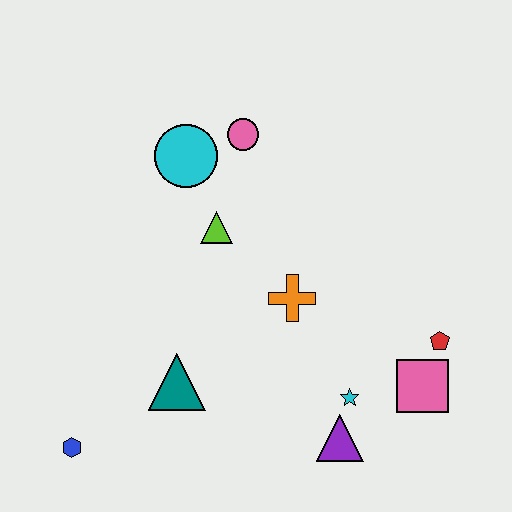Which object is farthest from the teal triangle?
The red pentagon is farthest from the teal triangle.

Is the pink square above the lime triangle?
No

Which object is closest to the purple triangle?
The cyan star is closest to the purple triangle.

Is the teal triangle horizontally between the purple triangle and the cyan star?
No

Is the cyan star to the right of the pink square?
No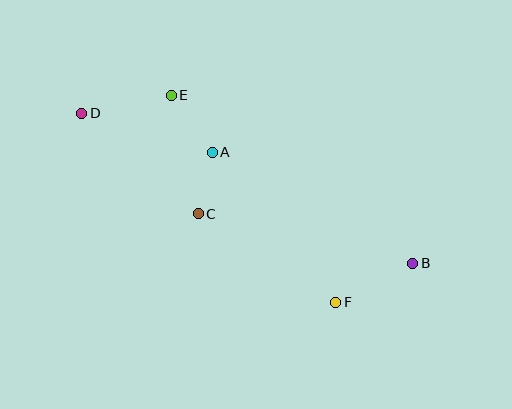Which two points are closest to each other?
Points A and C are closest to each other.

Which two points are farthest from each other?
Points B and D are farthest from each other.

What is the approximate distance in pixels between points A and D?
The distance between A and D is approximately 137 pixels.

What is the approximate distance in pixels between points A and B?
The distance between A and B is approximately 229 pixels.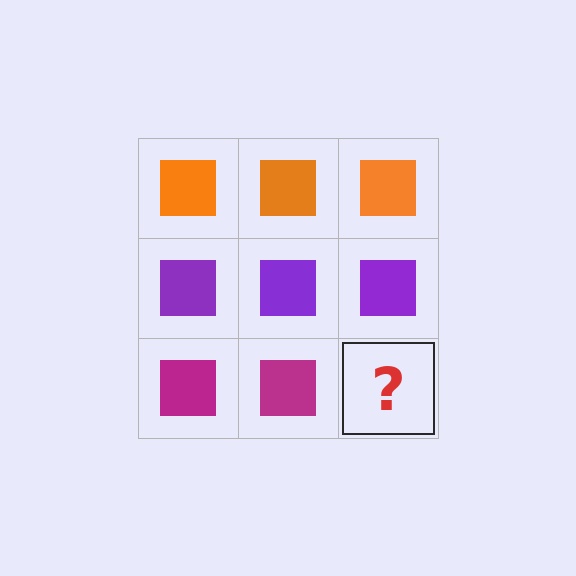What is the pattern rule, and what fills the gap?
The rule is that each row has a consistent color. The gap should be filled with a magenta square.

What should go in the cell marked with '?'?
The missing cell should contain a magenta square.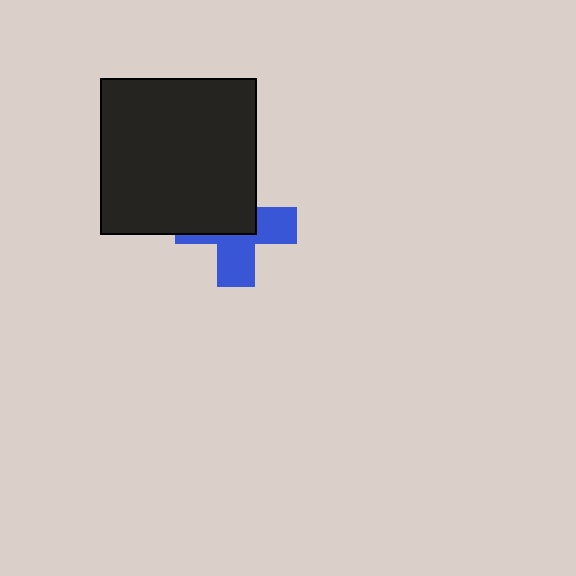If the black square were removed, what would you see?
You would see the complete blue cross.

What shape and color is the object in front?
The object in front is a black square.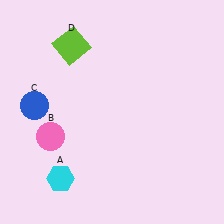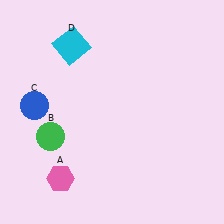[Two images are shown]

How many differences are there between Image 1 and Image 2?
There are 3 differences between the two images.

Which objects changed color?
A changed from cyan to pink. B changed from pink to green. D changed from lime to cyan.